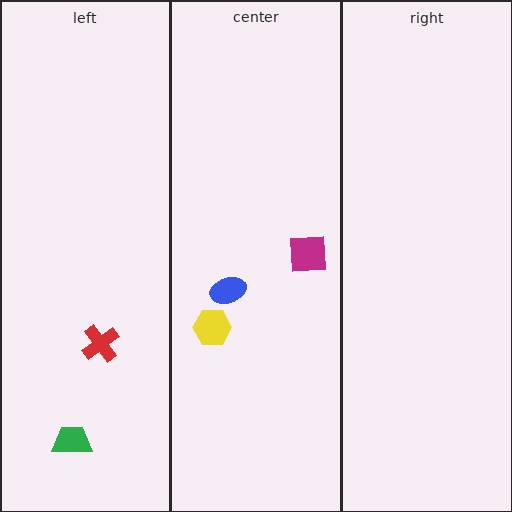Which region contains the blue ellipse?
The center region.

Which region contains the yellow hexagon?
The center region.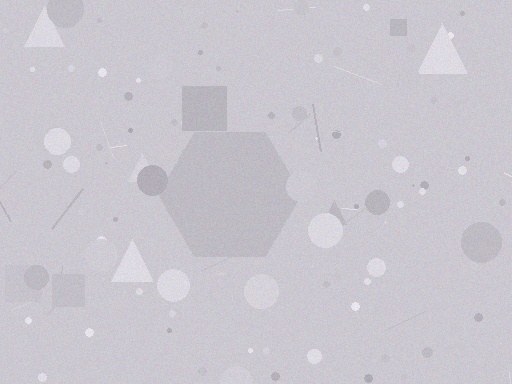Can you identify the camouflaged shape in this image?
The camouflaged shape is a hexagon.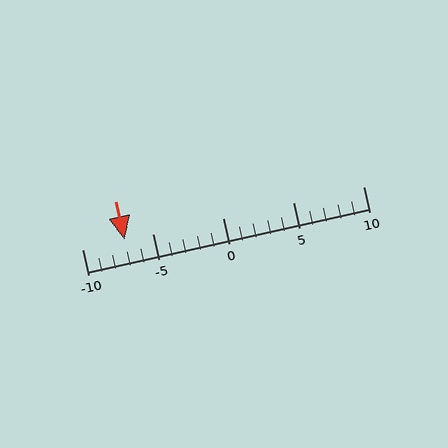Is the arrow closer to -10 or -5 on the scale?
The arrow is closer to -5.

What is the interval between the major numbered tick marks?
The major tick marks are spaced 5 units apart.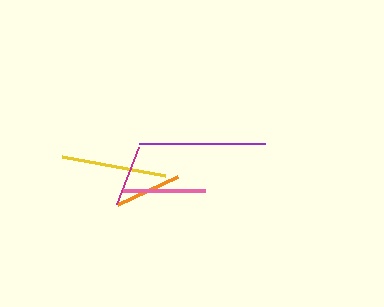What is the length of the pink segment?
The pink segment is approximately 82 pixels long.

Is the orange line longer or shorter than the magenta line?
The orange line is longer than the magenta line.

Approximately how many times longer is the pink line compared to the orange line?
The pink line is approximately 1.3 times the length of the orange line.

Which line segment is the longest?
The purple line is the longest at approximately 126 pixels.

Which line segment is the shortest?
The magenta line is the shortest at approximately 61 pixels.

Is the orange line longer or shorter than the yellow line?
The yellow line is longer than the orange line.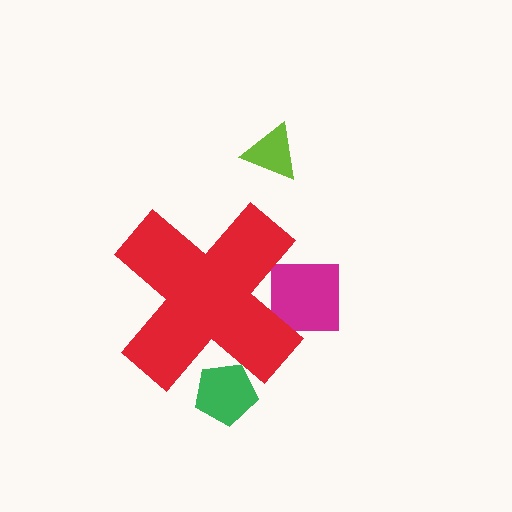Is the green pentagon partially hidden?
Yes, the green pentagon is partially hidden behind the red cross.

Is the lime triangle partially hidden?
No, the lime triangle is fully visible.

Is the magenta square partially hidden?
Yes, the magenta square is partially hidden behind the red cross.